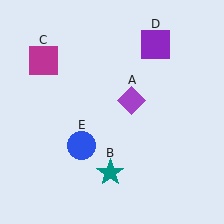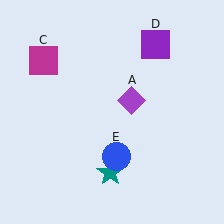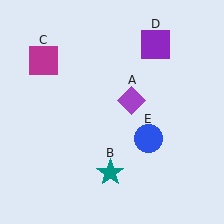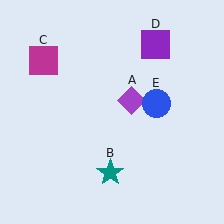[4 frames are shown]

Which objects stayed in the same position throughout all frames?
Purple diamond (object A) and teal star (object B) and magenta square (object C) and purple square (object D) remained stationary.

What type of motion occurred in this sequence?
The blue circle (object E) rotated counterclockwise around the center of the scene.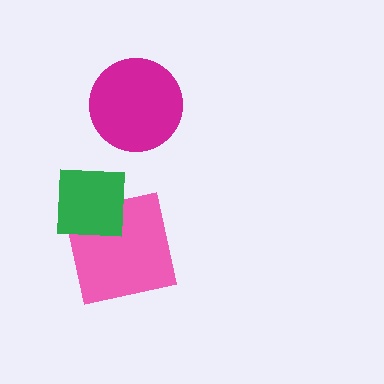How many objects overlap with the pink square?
1 object overlaps with the pink square.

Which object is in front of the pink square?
The green square is in front of the pink square.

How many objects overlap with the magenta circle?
0 objects overlap with the magenta circle.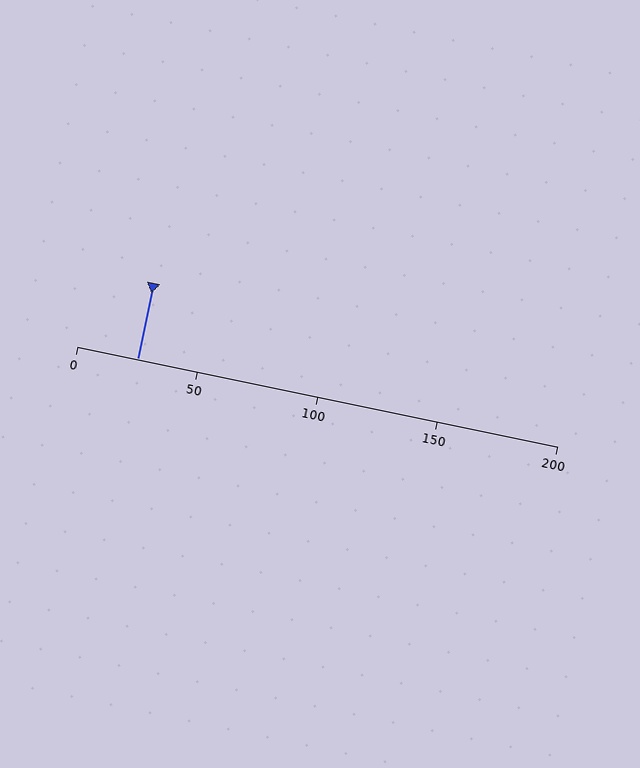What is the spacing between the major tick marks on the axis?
The major ticks are spaced 50 apart.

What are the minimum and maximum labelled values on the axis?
The axis runs from 0 to 200.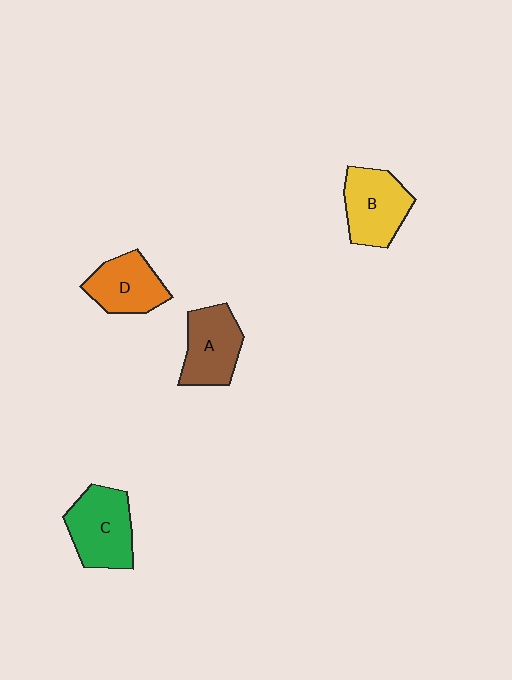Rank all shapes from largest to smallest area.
From largest to smallest: C (green), B (yellow), A (brown), D (orange).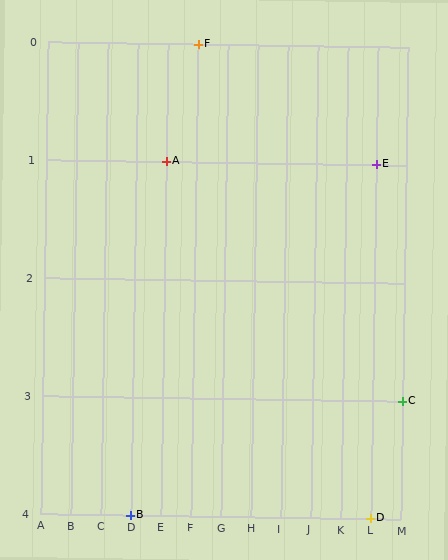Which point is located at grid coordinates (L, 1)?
Point E is at (L, 1).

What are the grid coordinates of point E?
Point E is at grid coordinates (L, 1).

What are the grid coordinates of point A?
Point A is at grid coordinates (E, 1).